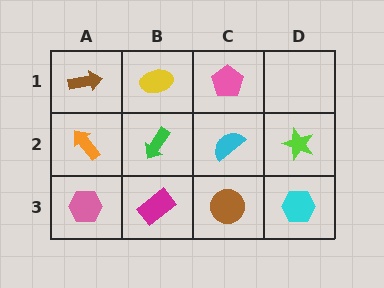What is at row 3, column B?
A magenta rectangle.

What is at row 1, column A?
A brown arrow.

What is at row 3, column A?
A pink hexagon.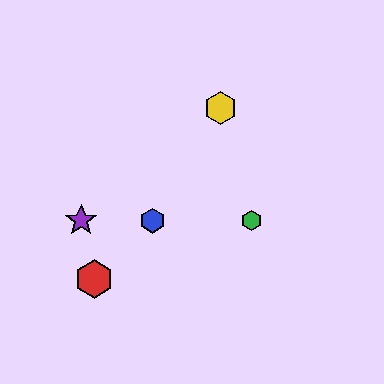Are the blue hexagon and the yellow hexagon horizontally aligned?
No, the blue hexagon is at y≈221 and the yellow hexagon is at y≈108.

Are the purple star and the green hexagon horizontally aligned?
Yes, both are at y≈221.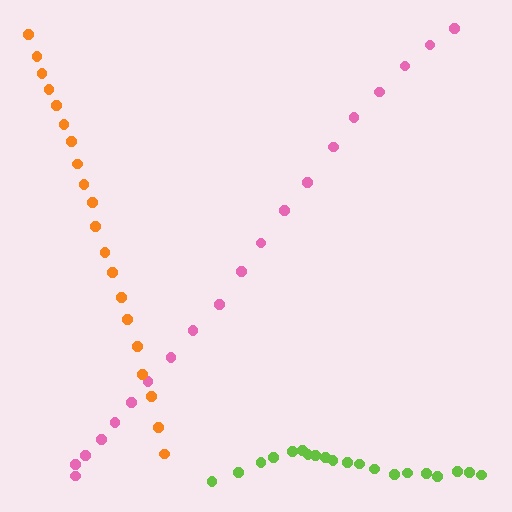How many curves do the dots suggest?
There are 3 distinct paths.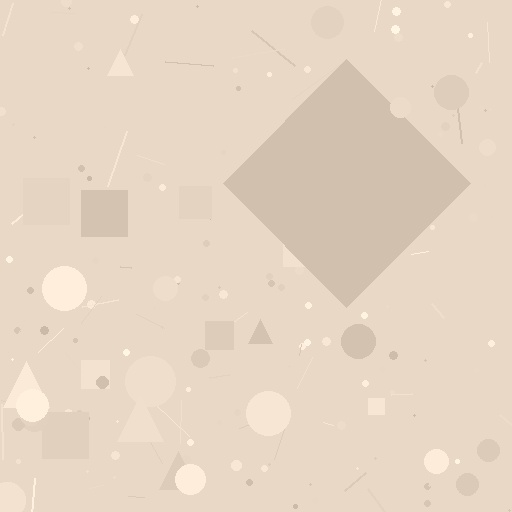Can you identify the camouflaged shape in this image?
The camouflaged shape is a diamond.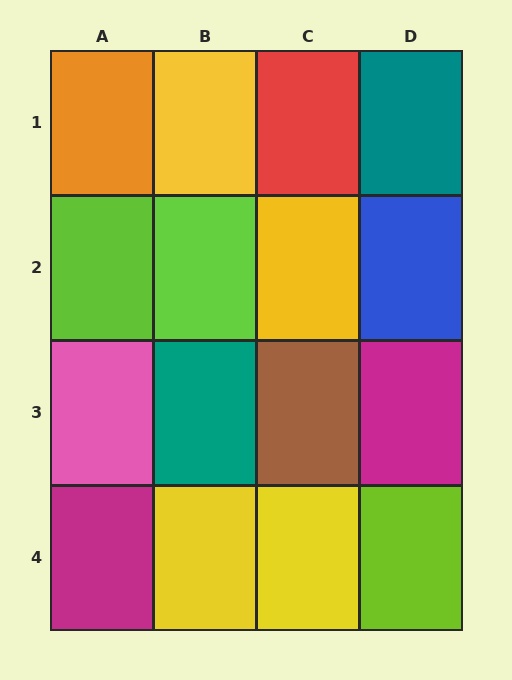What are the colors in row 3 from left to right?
Pink, teal, brown, magenta.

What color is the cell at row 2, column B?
Lime.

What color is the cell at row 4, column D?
Lime.